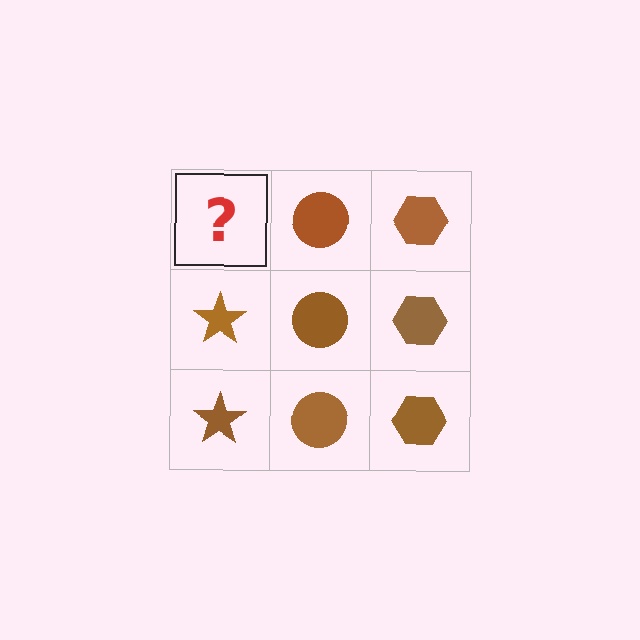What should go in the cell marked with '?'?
The missing cell should contain a brown star.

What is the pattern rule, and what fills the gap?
The rule is that each column has a consistent shape. The gap should be filled with a brown star.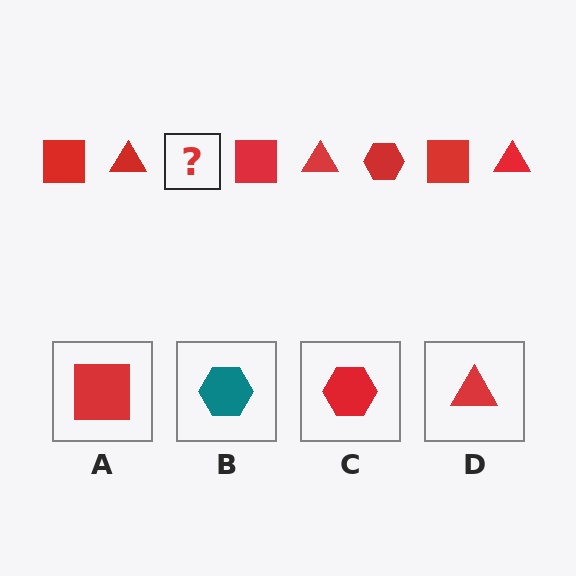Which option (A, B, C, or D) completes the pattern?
C.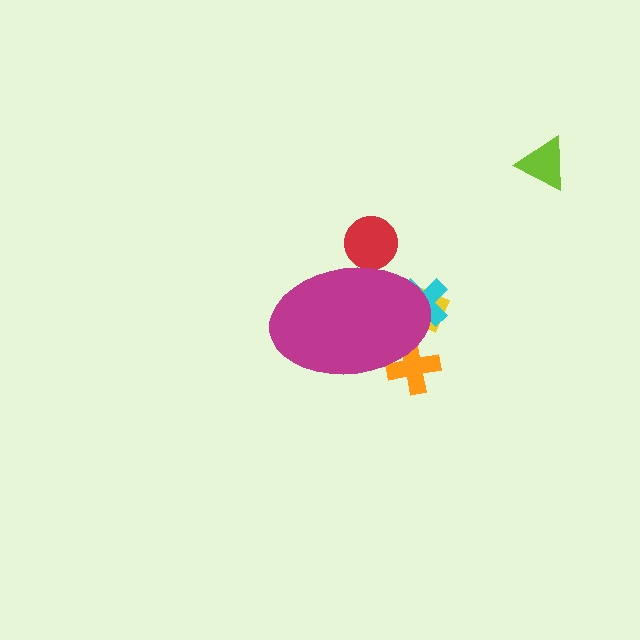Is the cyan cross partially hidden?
Yes, the cyan cross is partially hidden behind the magenta ellipse.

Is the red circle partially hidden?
Yes, the red circle is partially hidden behind the magenta ellipse.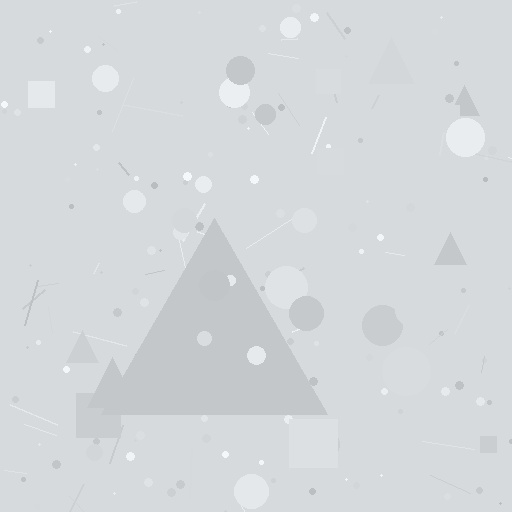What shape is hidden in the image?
A triangle is hidden in the image.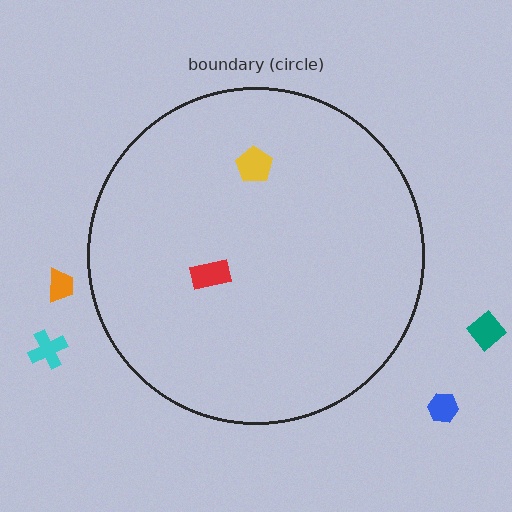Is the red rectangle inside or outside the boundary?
Inside.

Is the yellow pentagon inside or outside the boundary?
Inside.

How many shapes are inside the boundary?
2 inside, 4 outside.